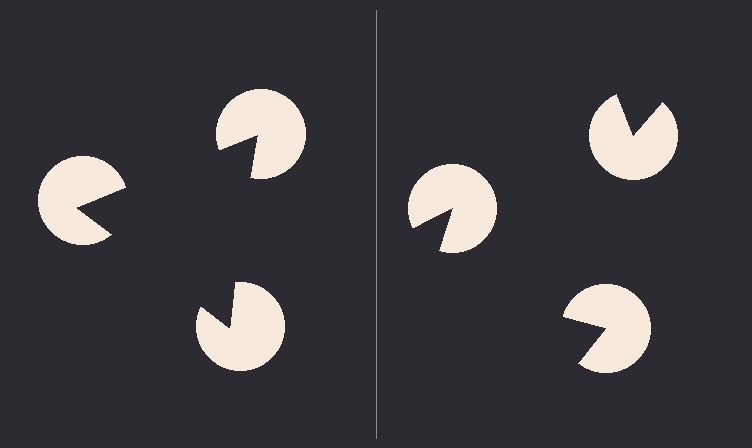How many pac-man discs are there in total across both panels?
6 — 3 on each side.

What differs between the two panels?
The pac-man discs are positioned identically on both sides; only the wedge orientations differ. On the left they align to a triangle; on the right they are misaligned.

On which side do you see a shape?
An illusory triangle appears on the left side. On the right side the wedge cuts are rotated, so no coherent shape forms.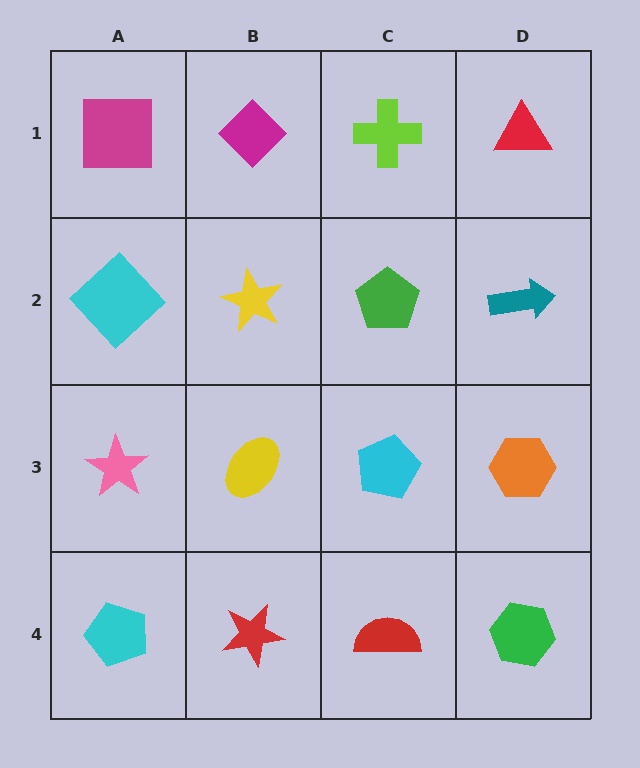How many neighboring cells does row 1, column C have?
3.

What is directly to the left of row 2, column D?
A green pentagon.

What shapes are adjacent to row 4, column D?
An orange hexagon (row 3, column D), a red semicircle (row 4, column C).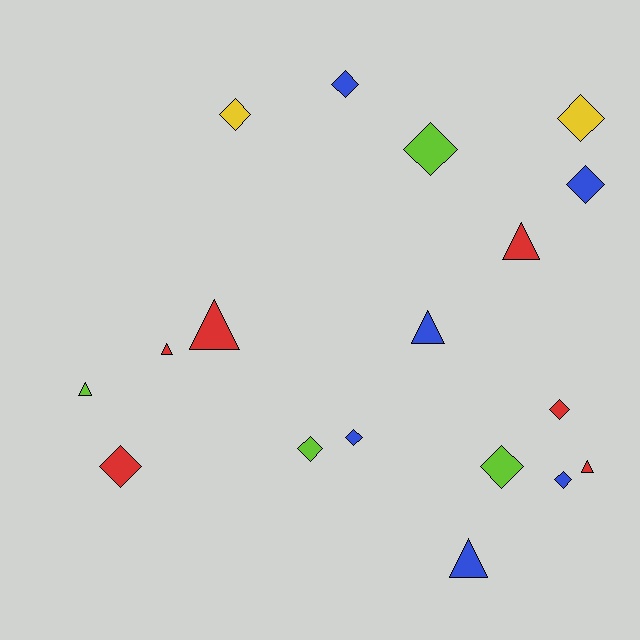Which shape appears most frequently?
Diamond, with 11 objects.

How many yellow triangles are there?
There are no yellow triangles.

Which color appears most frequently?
Red, with 6 objects.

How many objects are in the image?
There are 18 objects.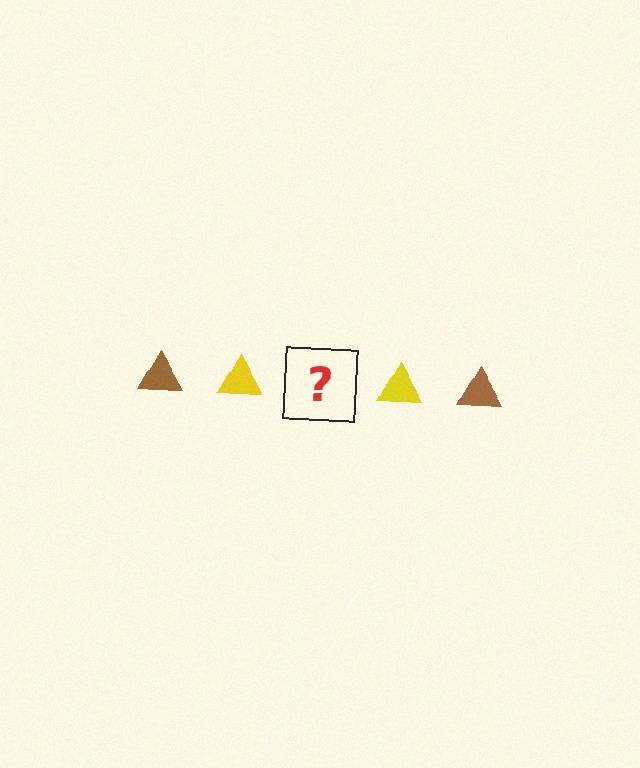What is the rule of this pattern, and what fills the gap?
The rule is that the pattern cycles through brown, yellow triangles. The gap should be filled with a brown triangle.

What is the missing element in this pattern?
The missing element is a brown triangle.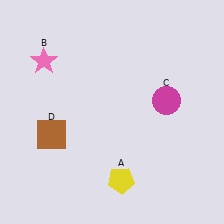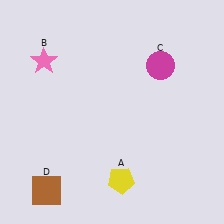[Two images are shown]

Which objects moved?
The objects that moved are: the magenta circle (C), the brown square (D).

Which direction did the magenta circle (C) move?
The magenta circle (C) moved up.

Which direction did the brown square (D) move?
The brown square (D) moved down.